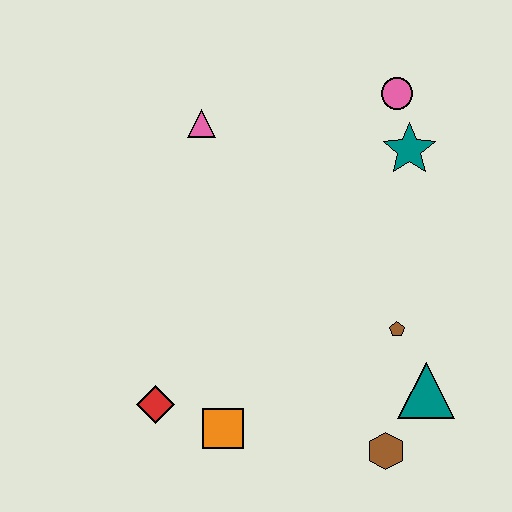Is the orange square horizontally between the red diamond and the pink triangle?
No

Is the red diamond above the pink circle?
No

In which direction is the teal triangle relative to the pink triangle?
The teal triangle is below the pink triangle.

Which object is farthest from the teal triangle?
The pink triangle is farthest from the teal triangle.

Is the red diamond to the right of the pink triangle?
No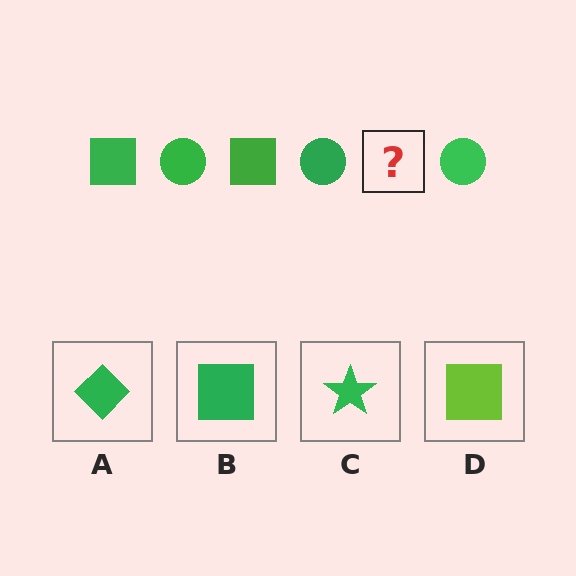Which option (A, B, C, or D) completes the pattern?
B.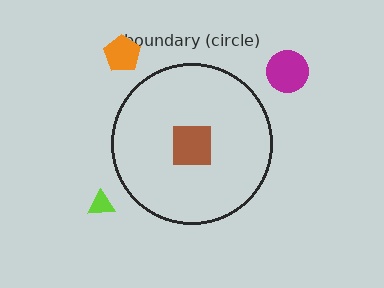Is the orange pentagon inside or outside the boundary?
Outside.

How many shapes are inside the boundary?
1 inside, 3 outside.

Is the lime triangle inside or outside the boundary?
Outside.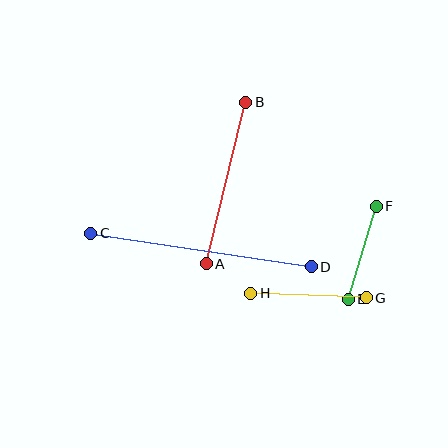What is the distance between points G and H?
The distance is approximately 115 pixels.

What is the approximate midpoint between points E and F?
The midpoint is at approximately (362, 253) pixels.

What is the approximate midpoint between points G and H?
The midpoint is at approximately (308, 295) pixels.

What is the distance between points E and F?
The distance is approximately 97 pixels.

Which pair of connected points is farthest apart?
Points C and D are farthest apart.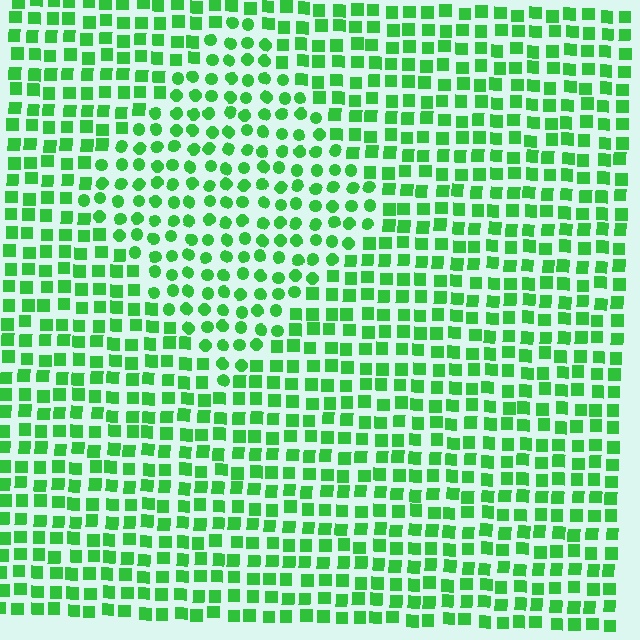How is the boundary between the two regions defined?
The boundary is defined by a change in element shape: circles inside vs. squares outside. All elements share the same color and spacing.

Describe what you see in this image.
The image is filled with small green elements arranged in a uniform grid. A diamond-shaped region contains circles, while the surrounding area contains squares. The boundary is defined purely by the change in element shape.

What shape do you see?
I see a diamond.